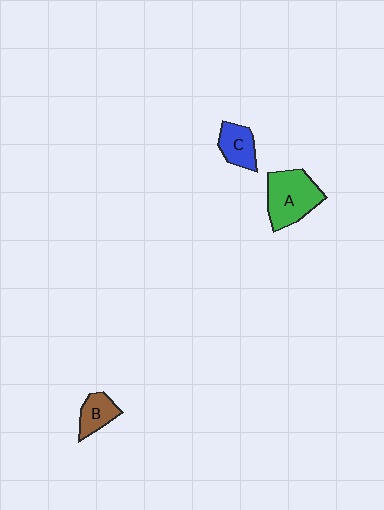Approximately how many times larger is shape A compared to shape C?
Approximately 1.8 times.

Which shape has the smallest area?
Shape B (brown).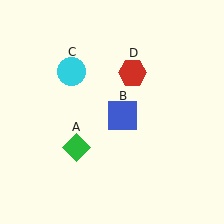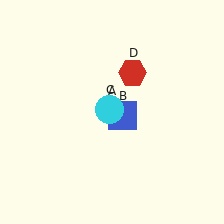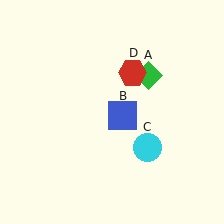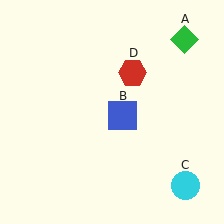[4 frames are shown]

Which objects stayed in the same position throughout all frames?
Blue square (object B) and red hexagon (object D) remained stationary.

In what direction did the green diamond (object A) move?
The green diamond (object A) moved up and to the right.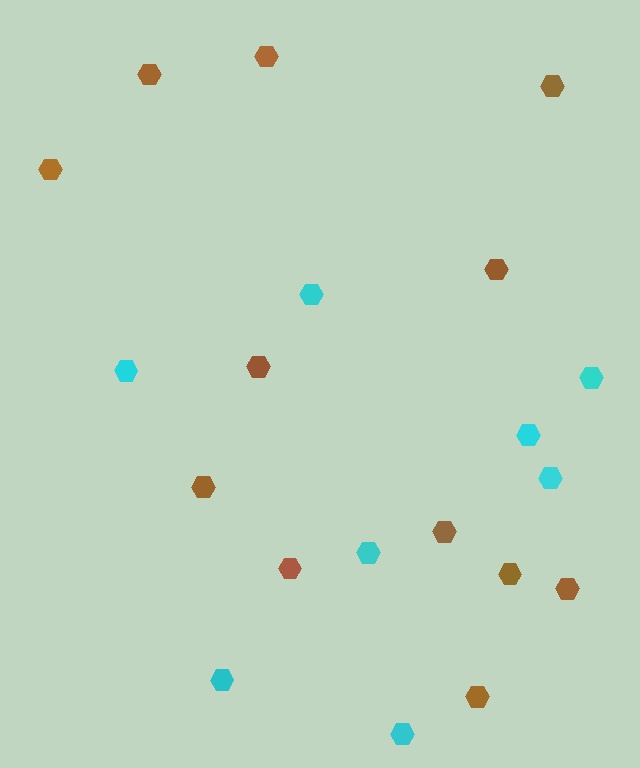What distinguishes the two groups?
There are 2 groups: one group of cyan hexagons (8) and one group of brown hexagons (12).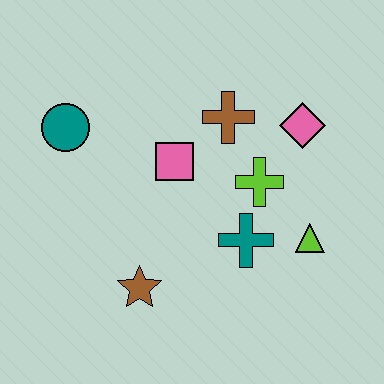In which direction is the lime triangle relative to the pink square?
The lime triangle is to the right of the pink square.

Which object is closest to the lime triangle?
The teal cross is closest to the lime triangle.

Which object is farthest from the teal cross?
The teal circle is farthest from the teal cross.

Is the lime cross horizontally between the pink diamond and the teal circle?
Yes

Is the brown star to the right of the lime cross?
No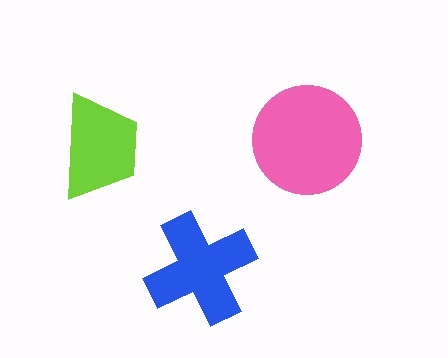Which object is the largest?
The pink circle.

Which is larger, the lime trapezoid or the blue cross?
The blue cross.